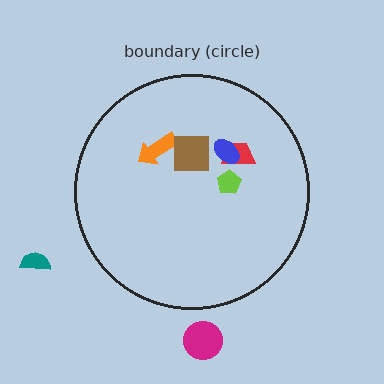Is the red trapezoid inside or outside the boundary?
Inside.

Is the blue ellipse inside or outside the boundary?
Inside.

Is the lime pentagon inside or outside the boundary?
Inside.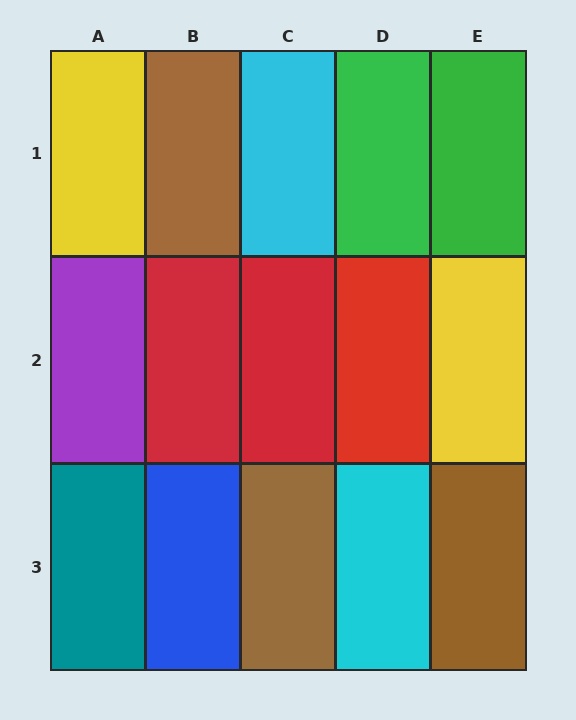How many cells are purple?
1 cell is purple.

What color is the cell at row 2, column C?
Red.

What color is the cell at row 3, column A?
Teal.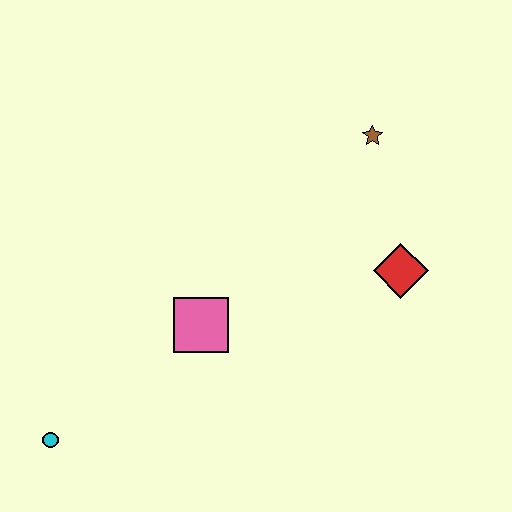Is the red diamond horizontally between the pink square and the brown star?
No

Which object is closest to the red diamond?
The brown star is closest to the red diamond.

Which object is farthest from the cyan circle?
The brown star is farthest from the cyan circle.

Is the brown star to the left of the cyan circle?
No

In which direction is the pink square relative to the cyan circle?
The pink square is to the right of the cyan circle.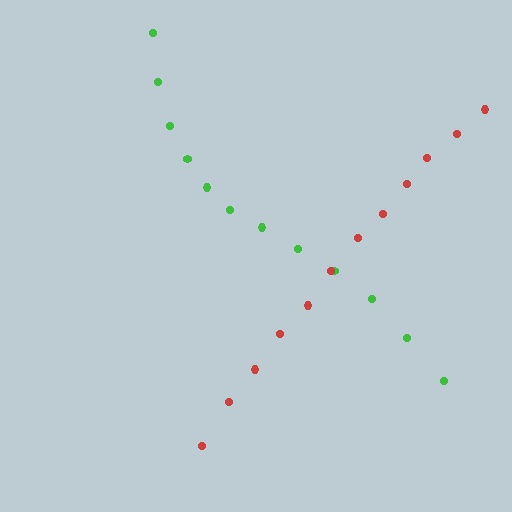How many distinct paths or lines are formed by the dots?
There are 2 distinct paths.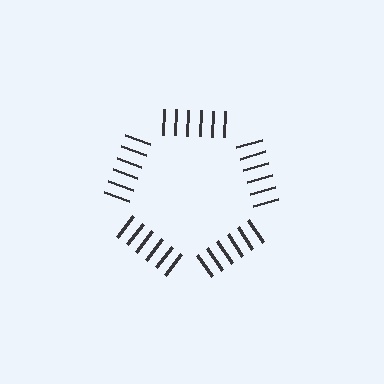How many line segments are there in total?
30 — 6 along each of the 5 edges.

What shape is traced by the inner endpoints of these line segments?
An illusory pentagon — the line segments terminate on its edges but no continuous stroke is drawn.